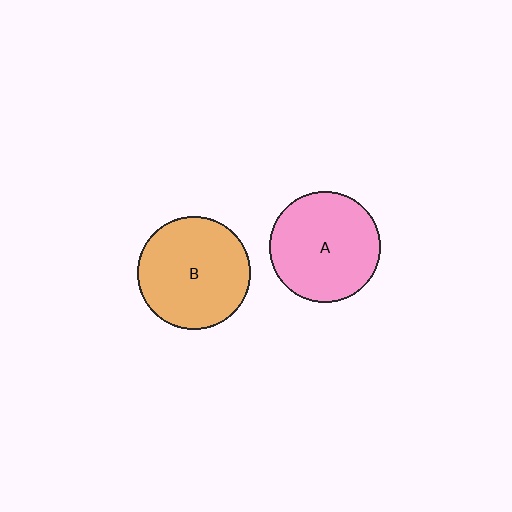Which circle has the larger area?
Circle B (orange).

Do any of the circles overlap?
No, none of the circles overlap.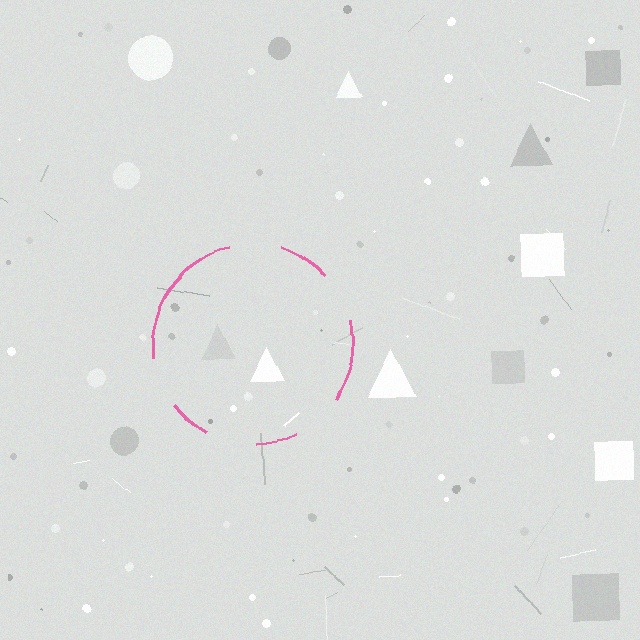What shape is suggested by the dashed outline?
The dashed outline suggests a circle.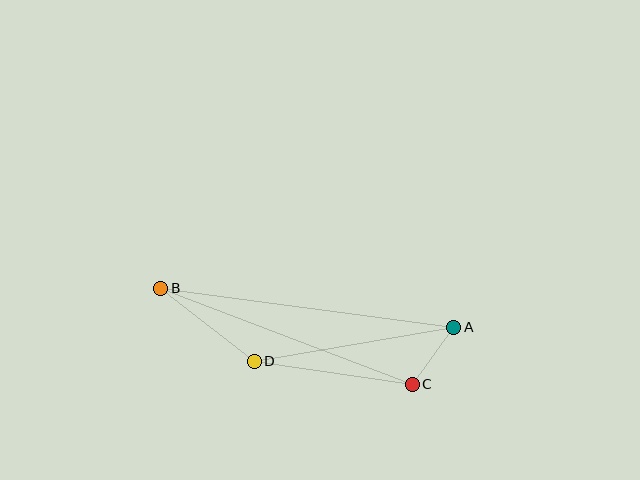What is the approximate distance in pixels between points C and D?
The distance between C and D is approximately 160 pixels.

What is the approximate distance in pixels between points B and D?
The distance between B and D is approximately 119 pixels.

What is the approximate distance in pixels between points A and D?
The distance between A and D is approximately 202 pixels.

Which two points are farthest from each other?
Points A and B are farthest from each other.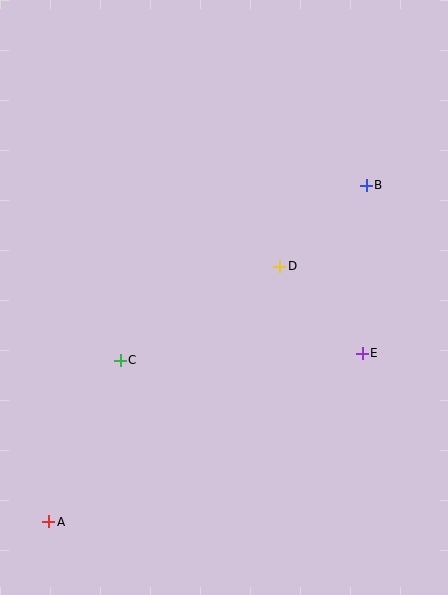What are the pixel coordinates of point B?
Point B is at (366, 185).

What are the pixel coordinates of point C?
Point C is at (120, 360).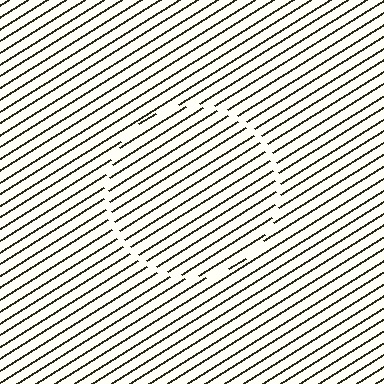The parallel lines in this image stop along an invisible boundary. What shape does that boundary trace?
An illusory circle. The interior of the shape contains the same grating, shifted by half a period — the contour is defined by the phase discontinuity where line-ends from the inner and outer gratings abut.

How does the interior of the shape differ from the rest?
The interior of the shape contains the same grating, shifted by half a period — the contour is defined by the phase discontinuity where line-ends from the inner and outer gratings abut.